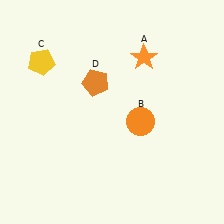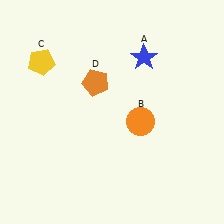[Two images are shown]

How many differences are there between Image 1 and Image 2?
There is 1 difference between the two images.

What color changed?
The star (A) changed from orange in Image 1 to blue in Image 2.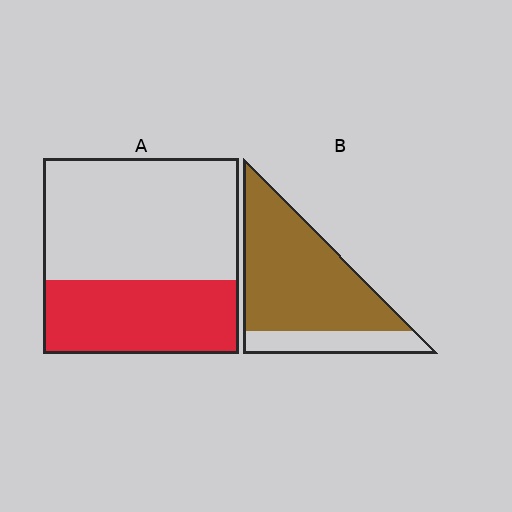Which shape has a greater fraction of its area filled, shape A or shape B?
Shape B.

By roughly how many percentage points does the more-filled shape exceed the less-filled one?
By roughly 40 percentage points (B over A).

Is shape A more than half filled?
No.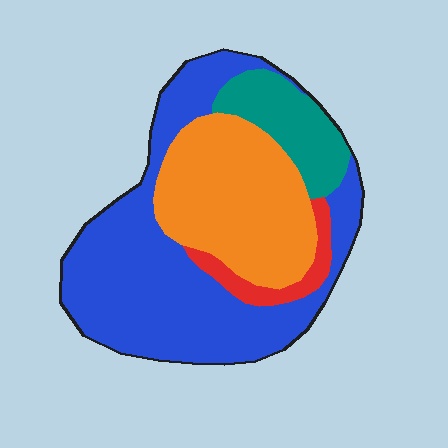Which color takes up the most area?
Blue, at roughly 50%.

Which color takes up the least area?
Red, at roughly 5%.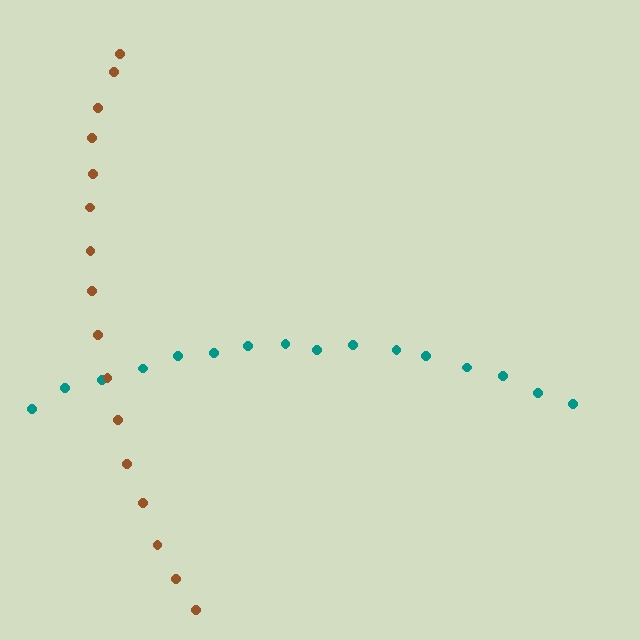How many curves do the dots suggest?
There are 2 distinct paths.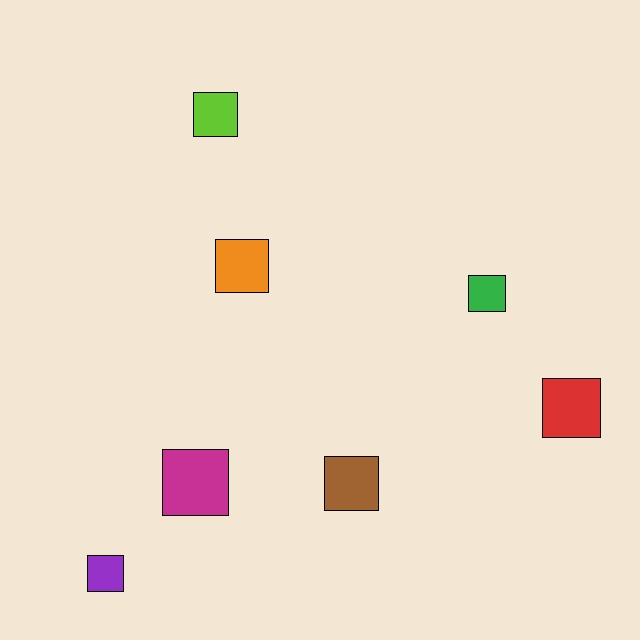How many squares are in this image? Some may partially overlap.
There are 7 squares.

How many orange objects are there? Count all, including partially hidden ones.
There is 1 orange object.